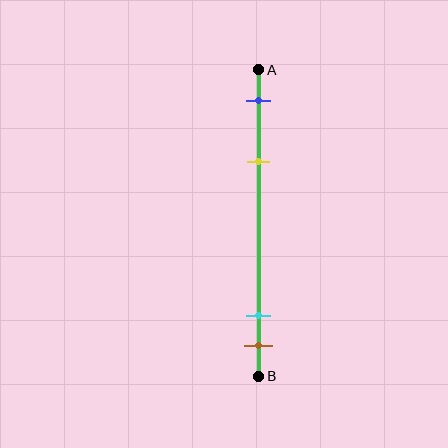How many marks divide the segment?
There are 4 marks dividing the segment.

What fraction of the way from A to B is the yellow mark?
The yellow mark is approximately 30% (0.3) of the way from A to B.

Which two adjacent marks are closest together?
The cyan and brown marks are the closest adjacent pair.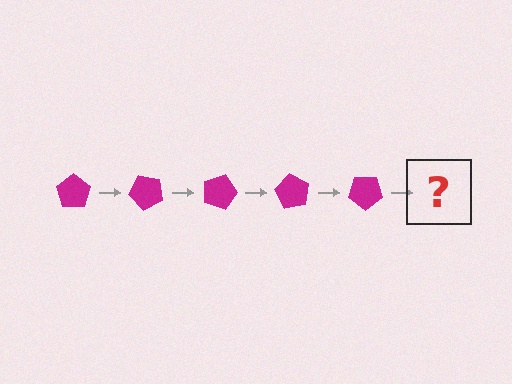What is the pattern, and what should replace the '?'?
The pattern is that the pentagon rotates 45 degrees each step. The '?' should be a magenta pentagon rotated 225 degrees.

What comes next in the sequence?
The next element should be a magenta pentagon rotated 225 degrees.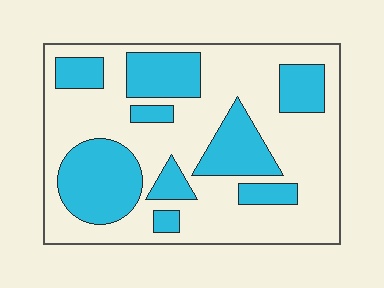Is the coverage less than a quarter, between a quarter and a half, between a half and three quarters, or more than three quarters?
Between a quarter and a half.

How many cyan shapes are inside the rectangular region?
9.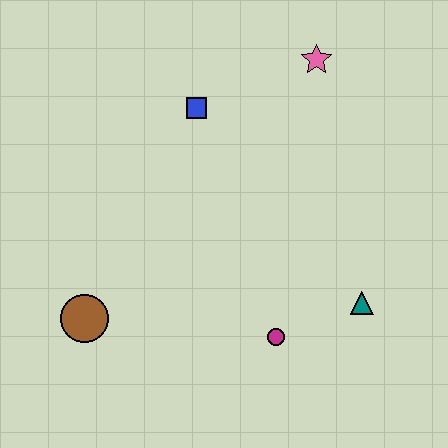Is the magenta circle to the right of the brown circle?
Yes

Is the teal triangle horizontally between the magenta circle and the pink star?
No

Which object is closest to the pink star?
The blue square is closest to the pink star.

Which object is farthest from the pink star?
The brown circle is farthest from the pink star.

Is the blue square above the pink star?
No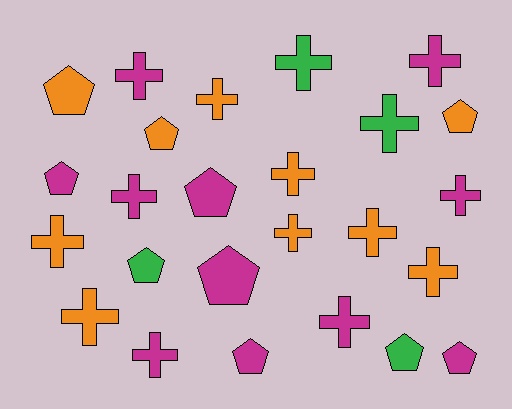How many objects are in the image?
There are 25 objects.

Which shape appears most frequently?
Cross, with 15 objects.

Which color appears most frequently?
Magenta, with 11 objects.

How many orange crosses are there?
There are 7 orange crosses.